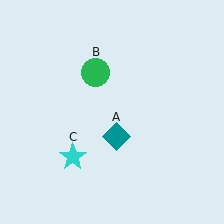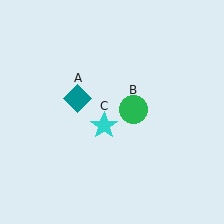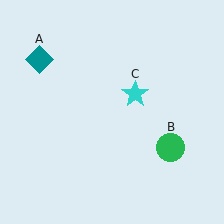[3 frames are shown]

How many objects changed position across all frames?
3 objects changed position: teal diamond (object A), green circle (object B), cyan star (object C).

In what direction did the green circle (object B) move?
The green circle (object B) moved down and to the right.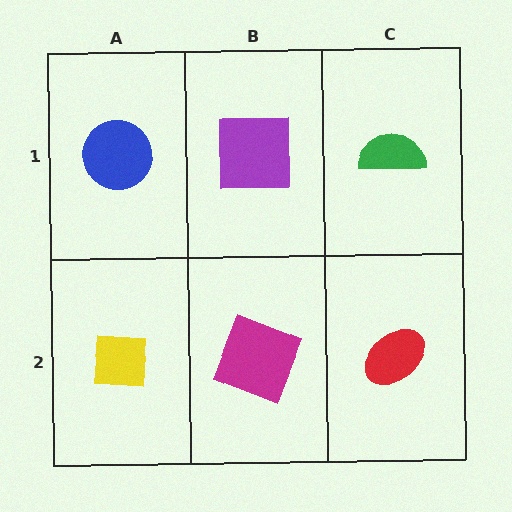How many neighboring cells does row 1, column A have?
2.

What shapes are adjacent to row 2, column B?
A purple square (row 1, column B), a yellow square (row 2, column A), a red ellipse (row 2, column C).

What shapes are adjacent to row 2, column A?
A blue circle (row 1, column A), a magenta square (row 2, column B).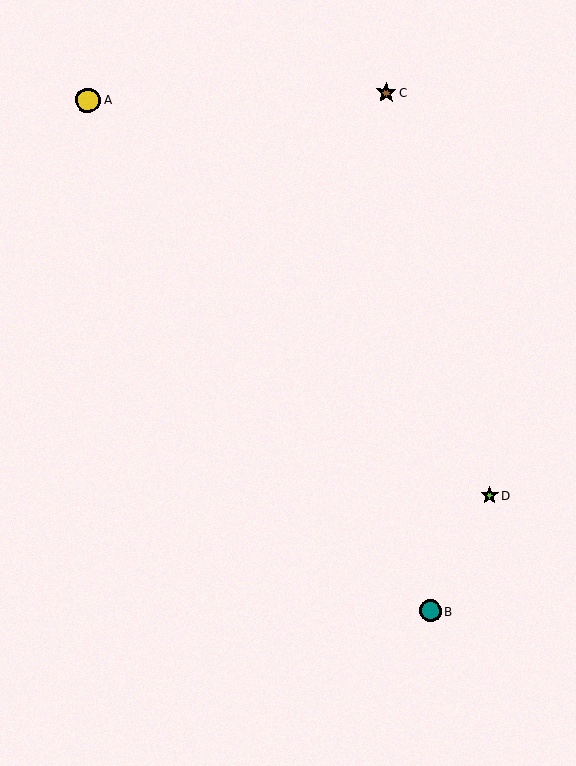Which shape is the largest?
The yellow circle (labeled A) is the largest.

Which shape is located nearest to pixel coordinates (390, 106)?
The brown star (labeled C) at (386, 92) is nearest to that location.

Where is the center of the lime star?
The center of the lime star is at (490, 496).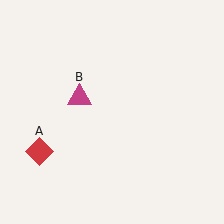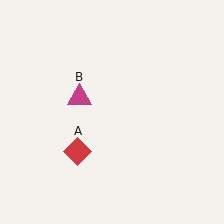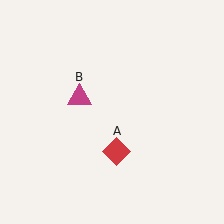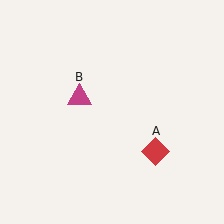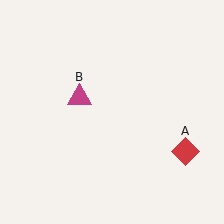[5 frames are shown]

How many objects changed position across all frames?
1 object changed position: red diamond (object A).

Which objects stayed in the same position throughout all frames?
Magenta triangle (object B) remained stationary.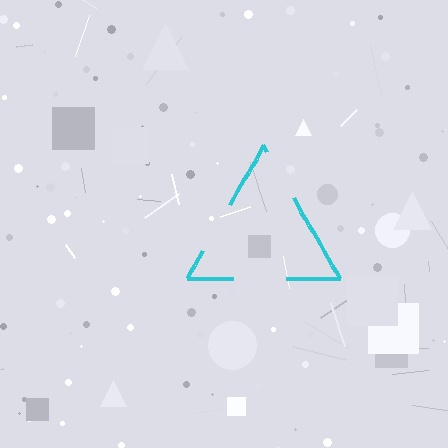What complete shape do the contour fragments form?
The contour fragments form a triangle.